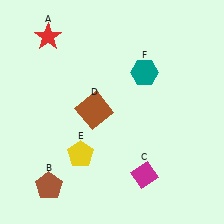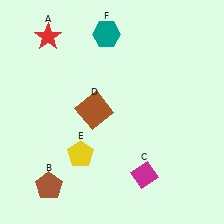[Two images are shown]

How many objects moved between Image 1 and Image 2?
1 object moved between the two images.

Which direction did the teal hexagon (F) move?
The teal hexagon (F) moved up.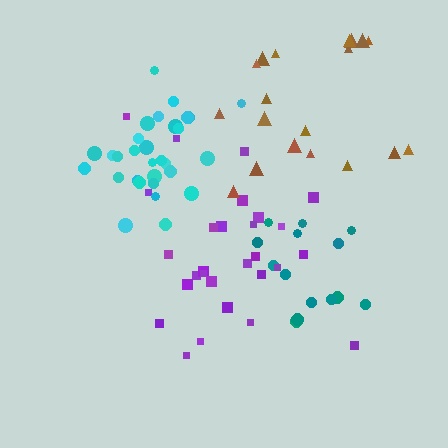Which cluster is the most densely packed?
Cyan.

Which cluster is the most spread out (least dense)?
Brown.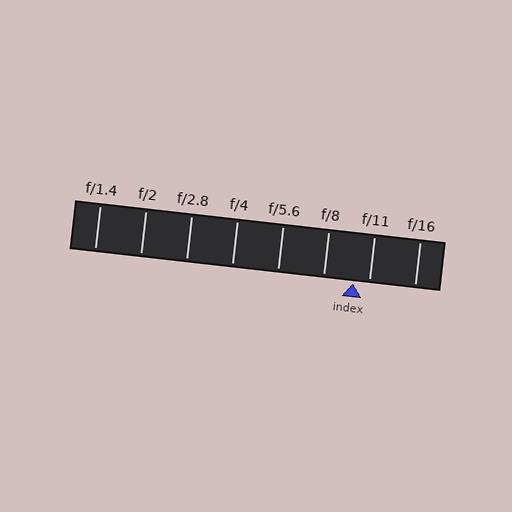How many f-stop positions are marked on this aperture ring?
There are 8 f-stop positions marked.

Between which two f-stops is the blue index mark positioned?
The index mark is between f/8 and f/11.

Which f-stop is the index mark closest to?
The index mark is closest to f/11.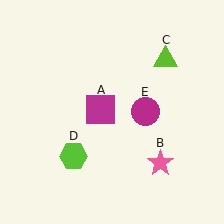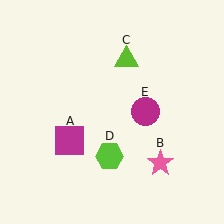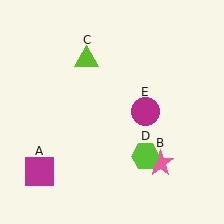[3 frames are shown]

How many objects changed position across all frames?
3 objects changed position: magenta square (object A), lime triangle (object C), lime hexagon (object D).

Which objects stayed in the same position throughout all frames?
Pink star (object B) and magenta circle (object E) remained stationary.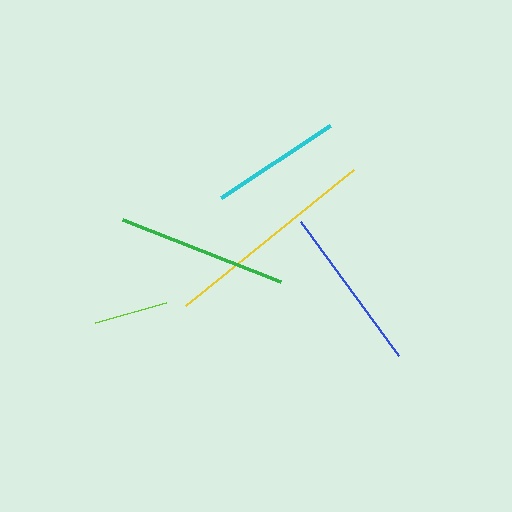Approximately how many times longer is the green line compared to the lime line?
The green line is approximately 2.3 times the length of the lime line.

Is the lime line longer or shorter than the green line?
The green line is longer than the lime line.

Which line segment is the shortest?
The lime line is the shortest at approximately 74 pixels.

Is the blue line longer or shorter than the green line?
The green line is longer than the blue line.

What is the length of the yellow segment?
The yellow segment is approximately 216 pixels long.